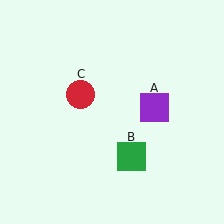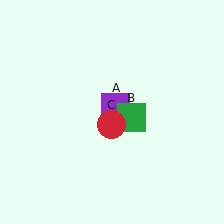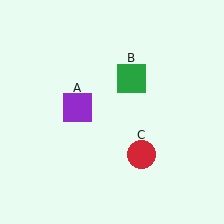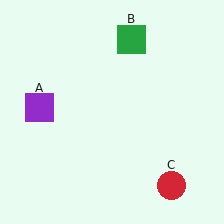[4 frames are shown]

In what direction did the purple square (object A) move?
The purple square (object A) moved left.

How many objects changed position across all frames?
3 objects changed position: purple square (object A), green square (object B), red circle (object C).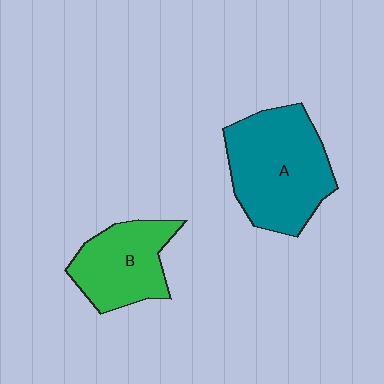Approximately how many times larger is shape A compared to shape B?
Approximately 1.5 times.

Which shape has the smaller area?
Shape B (green).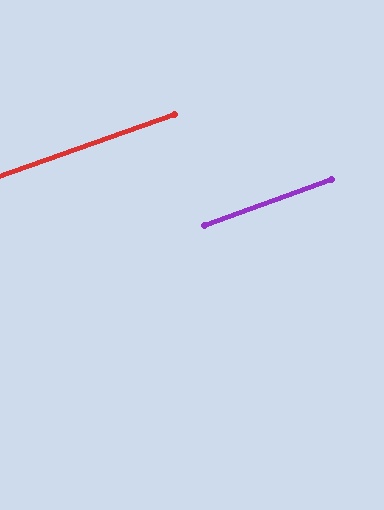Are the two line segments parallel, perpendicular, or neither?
Parallel — their directions differ by only 0.3°.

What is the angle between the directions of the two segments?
Approximately 0 degrees.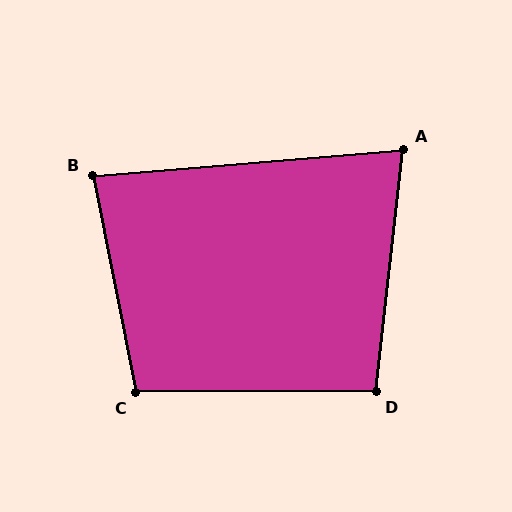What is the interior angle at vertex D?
Approximately 96 degrees (obtuse).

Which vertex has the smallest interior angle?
A, at approximately 79 degrees.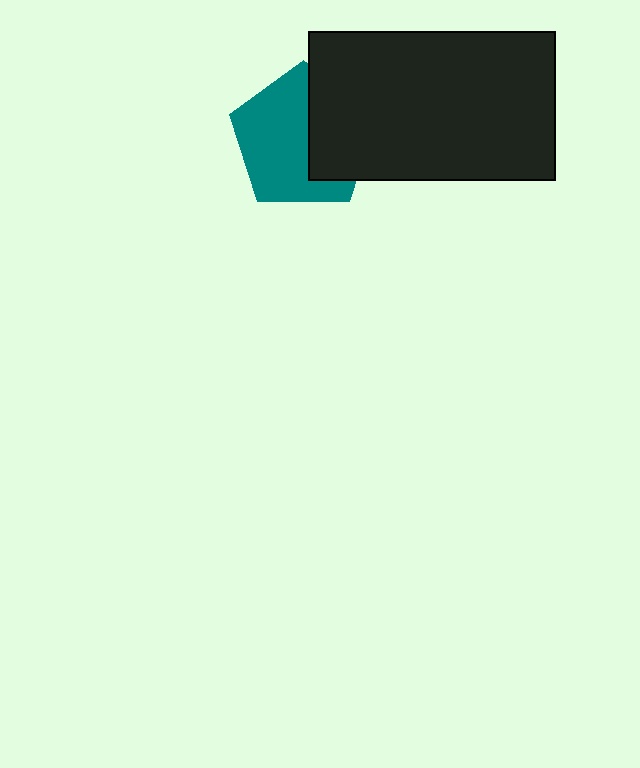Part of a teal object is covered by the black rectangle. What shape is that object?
It is a pentagon.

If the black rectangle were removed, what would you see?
You would see the complete teal pentagon.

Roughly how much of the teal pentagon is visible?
About half of it is visible (roughly 60%).